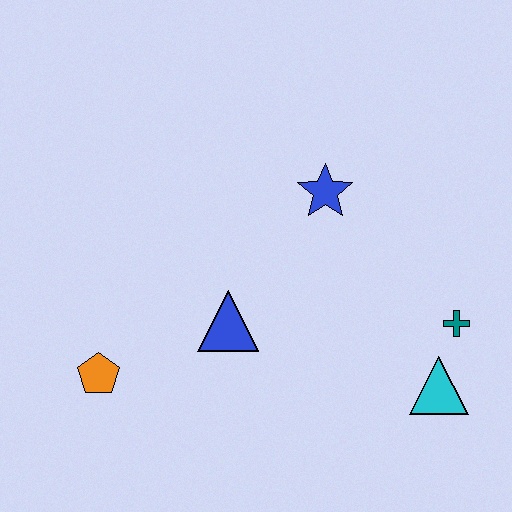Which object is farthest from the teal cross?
The orange pentagon is farthest from the teal cross.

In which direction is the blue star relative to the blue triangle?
The blue star is above the blue triangle.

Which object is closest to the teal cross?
The cyan triangle is closest to the teal cross.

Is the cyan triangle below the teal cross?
Yes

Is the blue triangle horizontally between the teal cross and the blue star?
No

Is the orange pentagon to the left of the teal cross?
Yes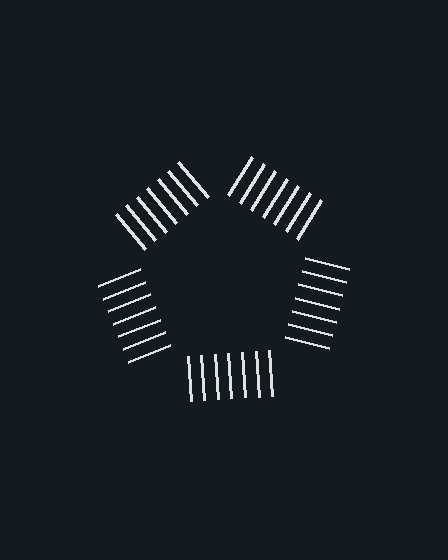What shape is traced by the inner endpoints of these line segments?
An illusory pentagon — the line segments terminate on its edges but no continuous stroke is drawn.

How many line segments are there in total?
35 — 7 along each of the 5 edges.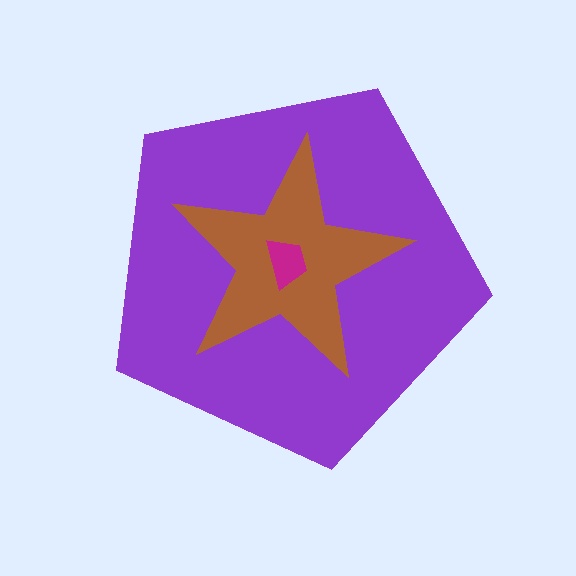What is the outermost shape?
The purple pentagon.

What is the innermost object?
The magenta trapezoid.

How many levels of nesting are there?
3.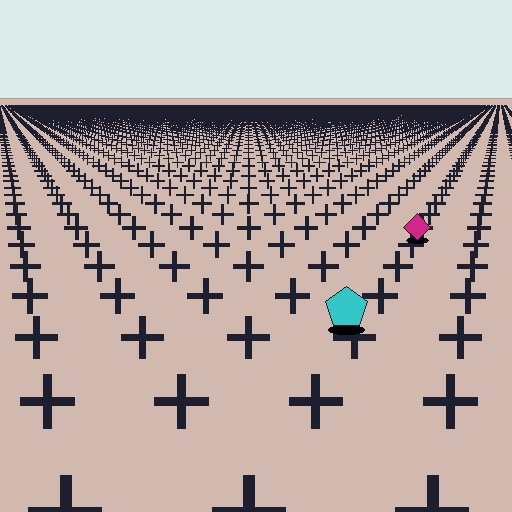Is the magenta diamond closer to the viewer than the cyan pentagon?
No. The cyan pentagon is closer — you can tell from the texture gradient: the ground texture is coarser near it.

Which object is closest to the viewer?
The cyan pentagon is closest. The texture marks near it are larger and more spread out.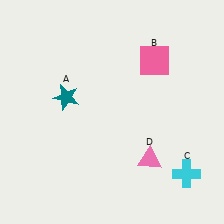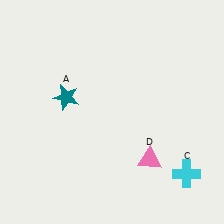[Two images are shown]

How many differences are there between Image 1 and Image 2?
There is 1 difference between the two images.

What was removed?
The pink square (B) was removed in Image 2.